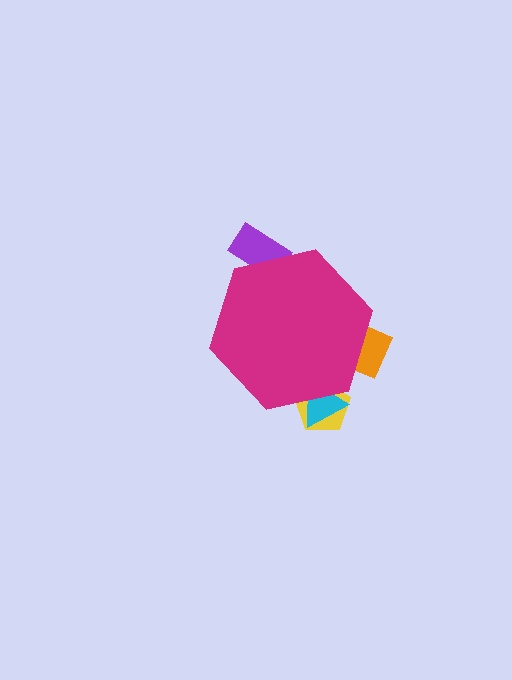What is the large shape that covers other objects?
A magenta hexagon.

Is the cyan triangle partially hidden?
Yes, the cyan triangle is partially hidden behind the magenta hexagon.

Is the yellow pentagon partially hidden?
Yes, the yellow pentagon is partially hidden behind the magenta hexagon.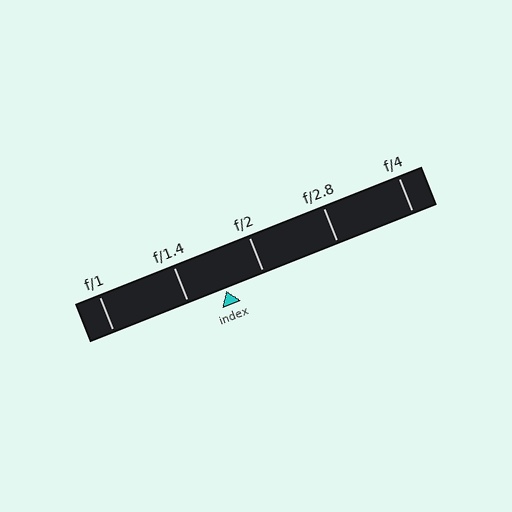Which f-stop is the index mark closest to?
The index mark is closest to f/2.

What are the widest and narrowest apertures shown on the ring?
The widest aperture shown is f/1 and the narrowest is f/4.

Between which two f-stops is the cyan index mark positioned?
The index mark is between f/1.4 and f/2.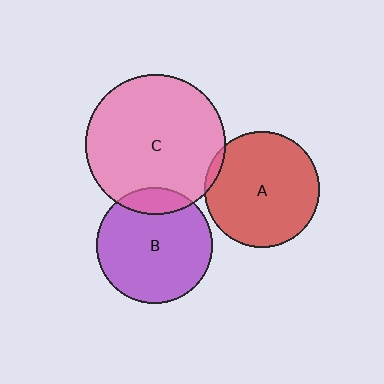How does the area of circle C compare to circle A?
Approximately 1.5 times.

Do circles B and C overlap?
Yes.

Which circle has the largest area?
Circle C (pink).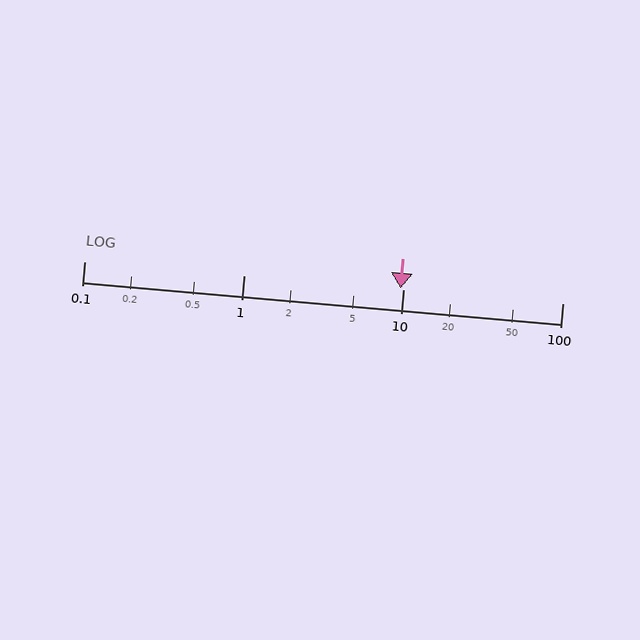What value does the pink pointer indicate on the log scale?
The pointer indicates approximately 9.6.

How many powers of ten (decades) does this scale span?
The scale spans 3 decades, from 0.1 to 100.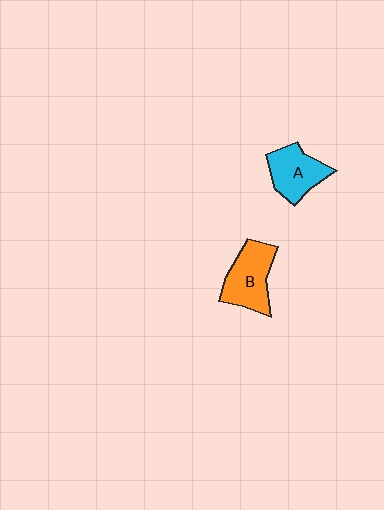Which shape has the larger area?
Shape B (orange).